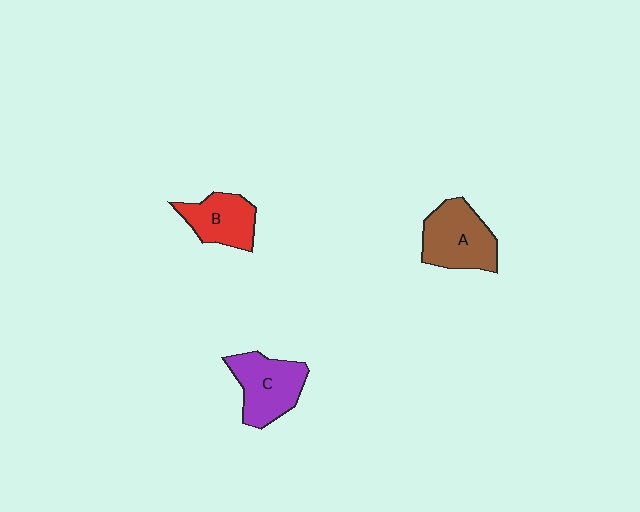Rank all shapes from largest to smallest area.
From largest to smallest: A (brown), C (purple), B (red).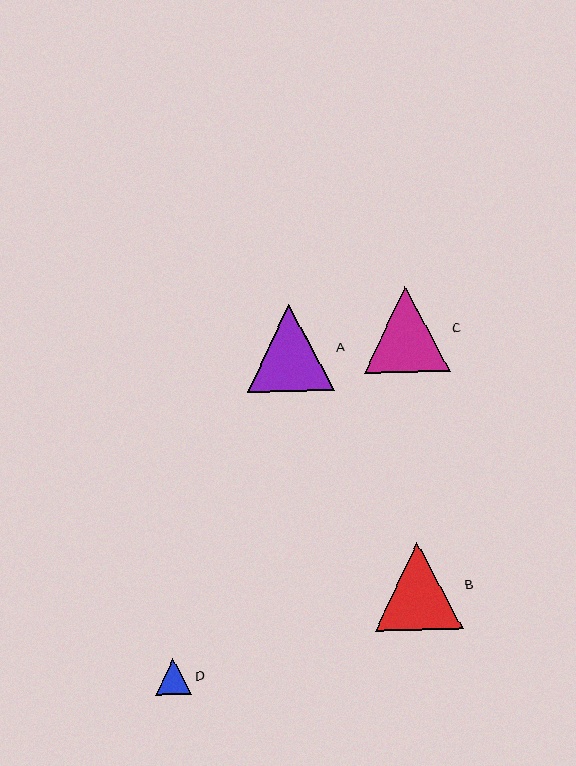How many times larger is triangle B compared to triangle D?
Triangle B is approximately 2.5 times the size of triangle D.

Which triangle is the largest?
Triangle B is the largest with a size of approximately 88 pixels.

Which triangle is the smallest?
Triangle D is the smallest with a size of approximately 36 pixels.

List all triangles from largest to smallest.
From largest to smallest: B, A, C, D.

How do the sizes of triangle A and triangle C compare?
Triangle A and triangle C are approximately the same size.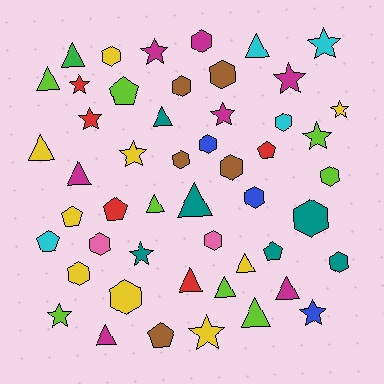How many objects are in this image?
There are 50 objects.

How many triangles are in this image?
There are 14 triangles.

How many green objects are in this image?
There is 1 green object.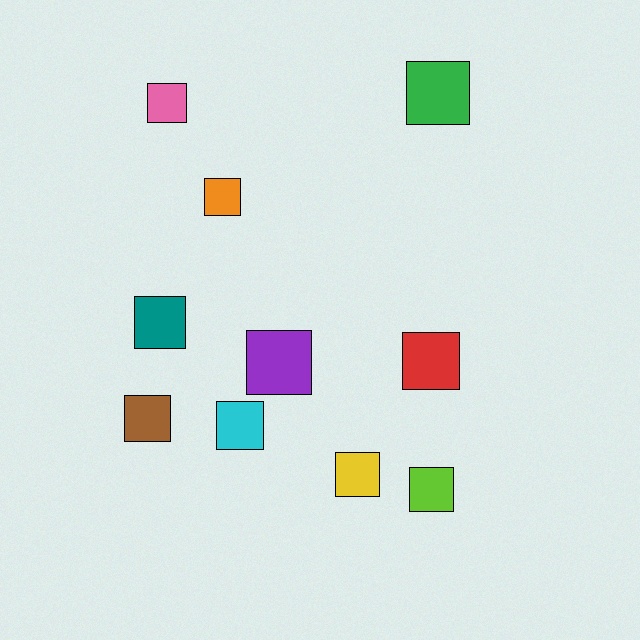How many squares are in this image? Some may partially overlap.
There are 10 squares.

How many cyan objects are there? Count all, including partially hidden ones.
There is 1 cyan object.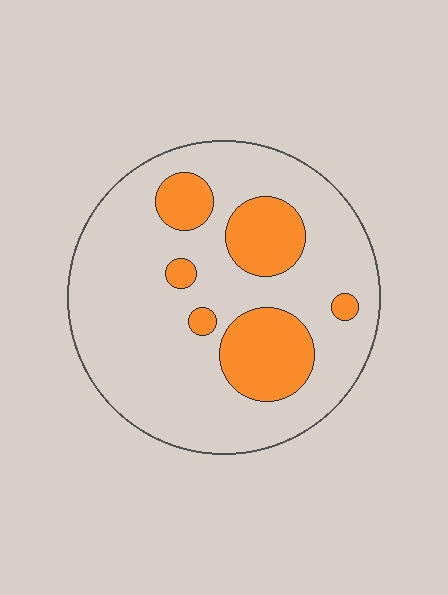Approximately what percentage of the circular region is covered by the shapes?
Approximately 20%.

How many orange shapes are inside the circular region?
6.